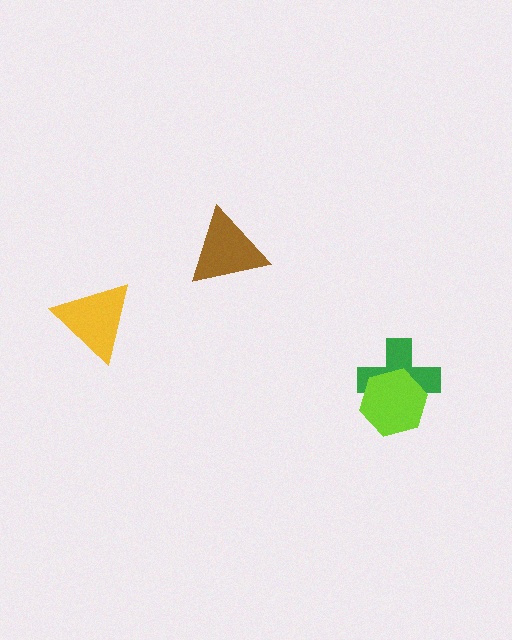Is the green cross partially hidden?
Yes, it is partially covered by another shape.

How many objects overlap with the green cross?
1 object overlaps with the green cross.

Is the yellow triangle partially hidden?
No, no other shape covers it.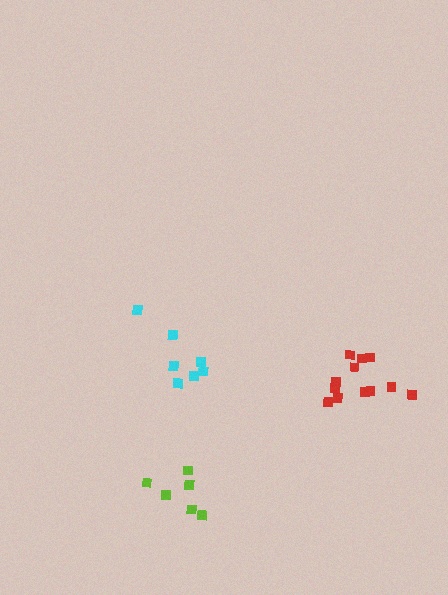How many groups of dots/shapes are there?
There are 3 groups.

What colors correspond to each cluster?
The clusters are colored: cyan, red, lime.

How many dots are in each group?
Group 1: 7 dots, Group 2: 12 dots, Group 3: 6 dots (25 total).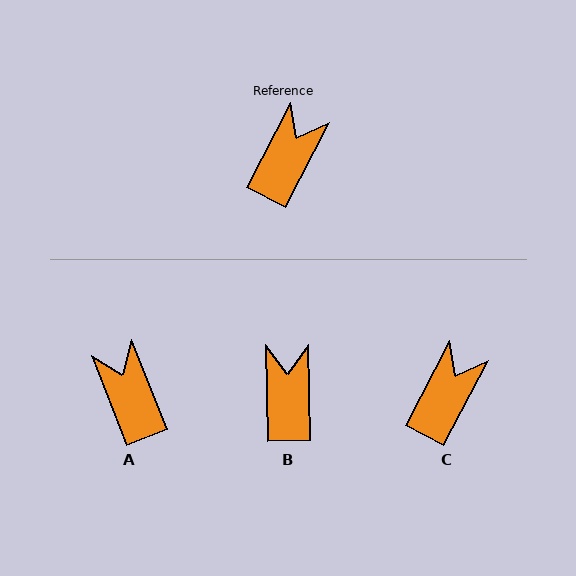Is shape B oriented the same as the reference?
No, it is off by about 29 degrees.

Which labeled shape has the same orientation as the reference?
C.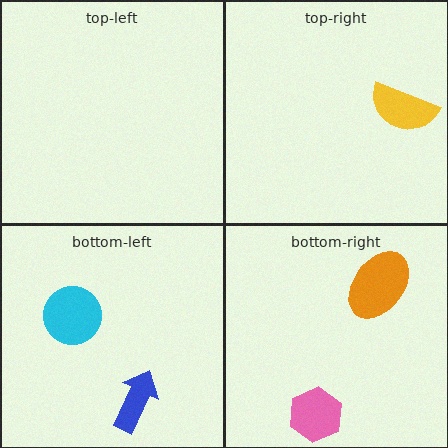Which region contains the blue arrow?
The bottom-left region.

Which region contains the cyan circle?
The bottom-left region.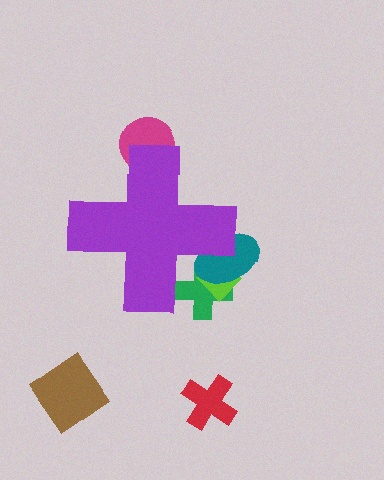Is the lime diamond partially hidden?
Yes, the lime diamond is partially hidden behind the purple cross.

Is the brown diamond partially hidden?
No, the brown diamond is fully visible.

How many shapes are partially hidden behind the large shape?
4 shapes are partially hidden.